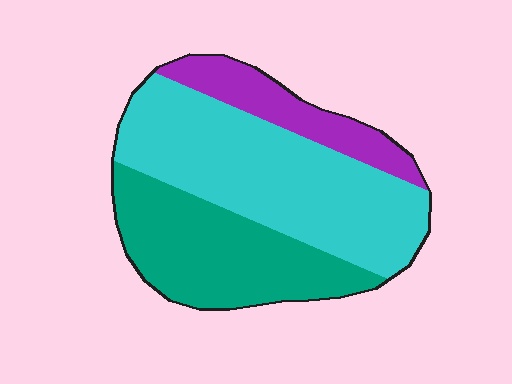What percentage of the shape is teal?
Teal covers roughly 35% of the shape.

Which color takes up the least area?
Purple, at roughly 15%.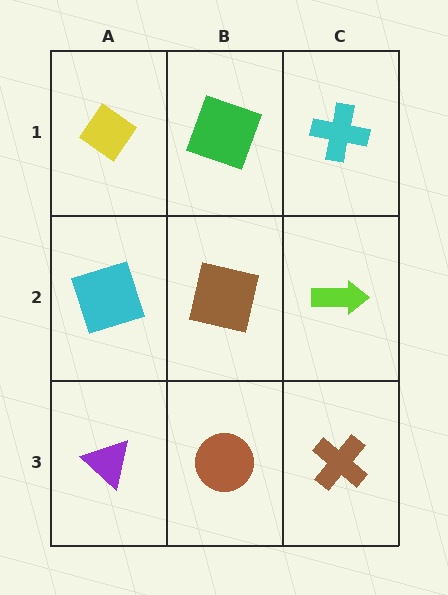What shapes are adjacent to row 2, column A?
A yellow diamond (row 1, column A), a purple triangle (row 3, column A), a brown square (row 2, column B).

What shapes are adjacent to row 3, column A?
A cyan square (row 2, column A), a brown circle (row 3, column B).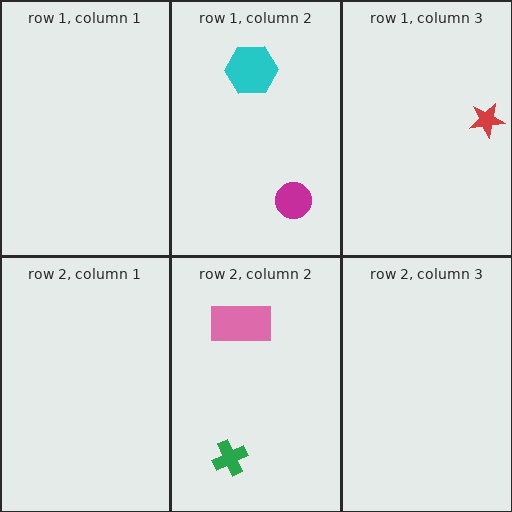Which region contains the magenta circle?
The row 1, column 2 region.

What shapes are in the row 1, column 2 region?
The magenta circle, the cyan hexagon.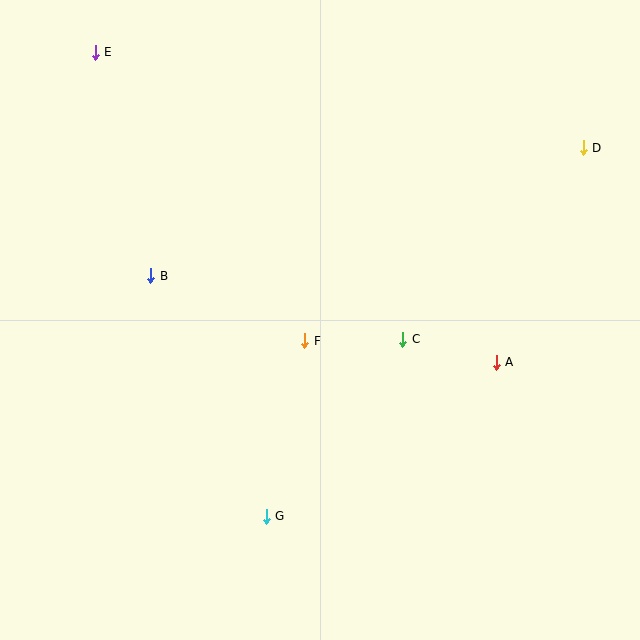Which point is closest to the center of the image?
Point F at (305, 341) is closest to the center.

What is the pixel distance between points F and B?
The distance between F and B is 167 pixels.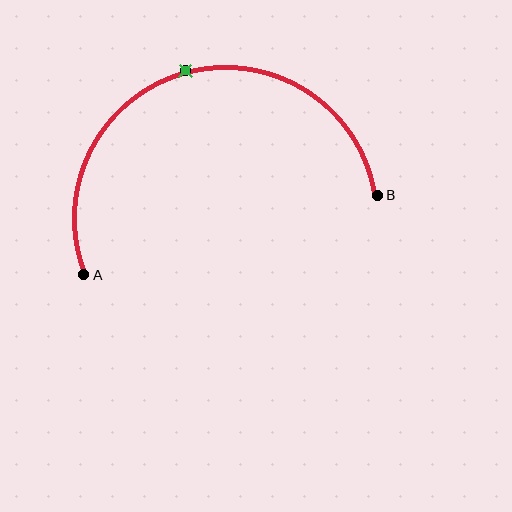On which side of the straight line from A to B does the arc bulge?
The arc bulges above the straight line connecting A and B.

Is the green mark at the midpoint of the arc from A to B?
Yes. The green mark lies on the arc at equal arc-length from both A and B — it is the arc midpoint.